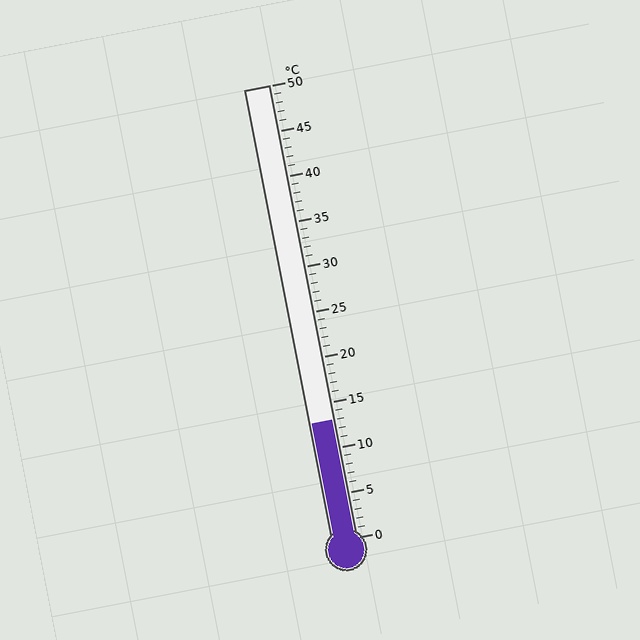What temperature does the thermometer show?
The thermometer shows approximately 13°C.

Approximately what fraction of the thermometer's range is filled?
The thermometer is filled to approximately 25% of its range.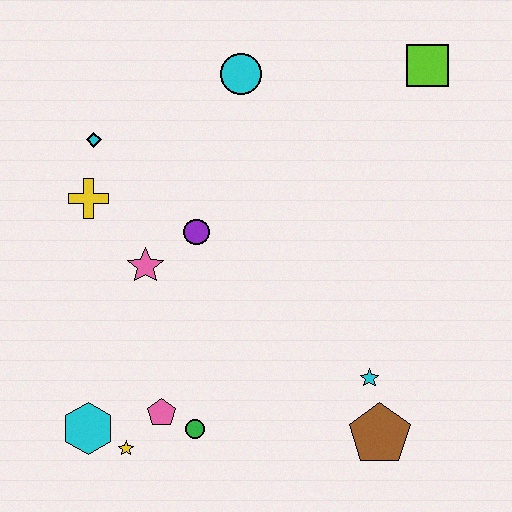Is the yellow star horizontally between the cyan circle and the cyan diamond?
Yes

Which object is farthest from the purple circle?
The lime square is farthest from the purple circle.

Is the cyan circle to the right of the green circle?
Yes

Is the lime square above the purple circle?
Yes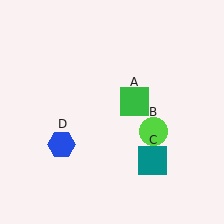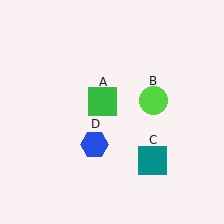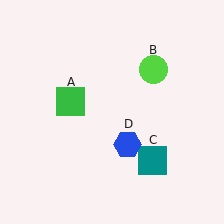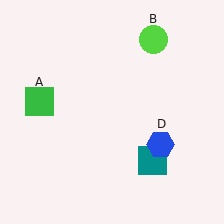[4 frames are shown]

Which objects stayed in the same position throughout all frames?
Teal square (object C) remained stationary.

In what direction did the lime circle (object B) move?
The lime circle (object B) moved up.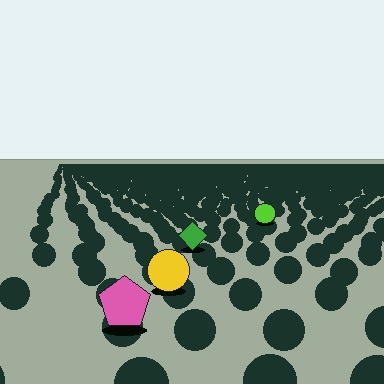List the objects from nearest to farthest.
From nearest to farthest: the pink pentagon, the yellow circle, the green diamond, the lime circle.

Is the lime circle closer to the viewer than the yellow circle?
No. The yellow circle is closer — you can tell from the texture gradient: the ground texture is coarser near it.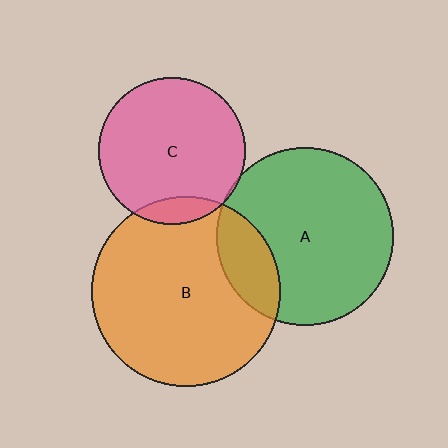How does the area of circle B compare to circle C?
Approximately 1.7 times.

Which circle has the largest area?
Circle B (orange).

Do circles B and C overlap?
Yes.